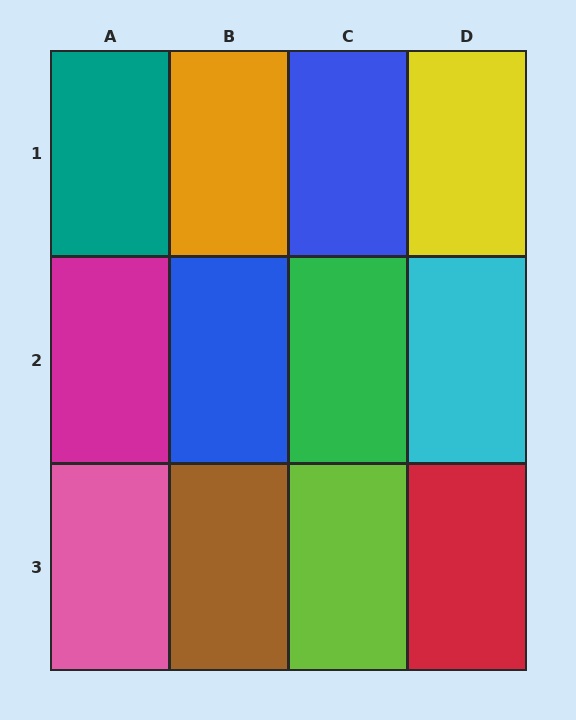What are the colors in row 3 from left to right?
Pink, brown, lime, red.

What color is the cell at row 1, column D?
Yellow.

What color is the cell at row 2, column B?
Blue.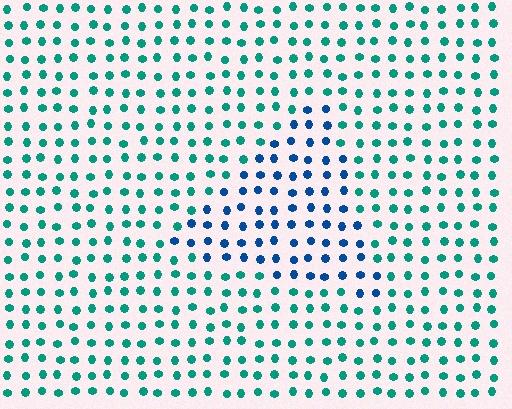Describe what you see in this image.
The image is filled with small teal elements in a uniform arrangement. A triangle-shaped region is visible where the elements are tinted to a slightly different hue, forming a subtle color boundary.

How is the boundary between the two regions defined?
The boundary is defined purely by a slight shift in hue (about 43 degrees). Spacing, size, and orientation are identical on both sides.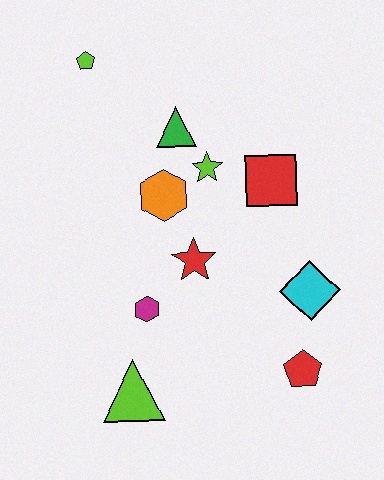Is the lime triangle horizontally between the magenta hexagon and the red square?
No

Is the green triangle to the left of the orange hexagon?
No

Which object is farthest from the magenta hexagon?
The lime pentagon is farthest from the magenta hexagon.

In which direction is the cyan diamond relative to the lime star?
The cyan diamond is below the lime star.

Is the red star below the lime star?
Yes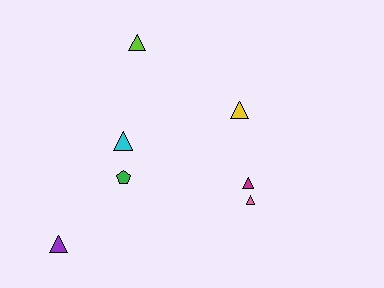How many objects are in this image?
There are 7 objects.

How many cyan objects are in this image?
There is 1 cyan object.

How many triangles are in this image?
There are 6 triangles.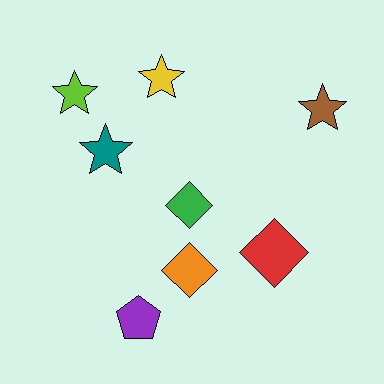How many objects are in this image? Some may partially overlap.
There are 8 objects.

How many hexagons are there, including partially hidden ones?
There are no hexagons.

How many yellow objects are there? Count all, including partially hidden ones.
There is 1 yellow object.